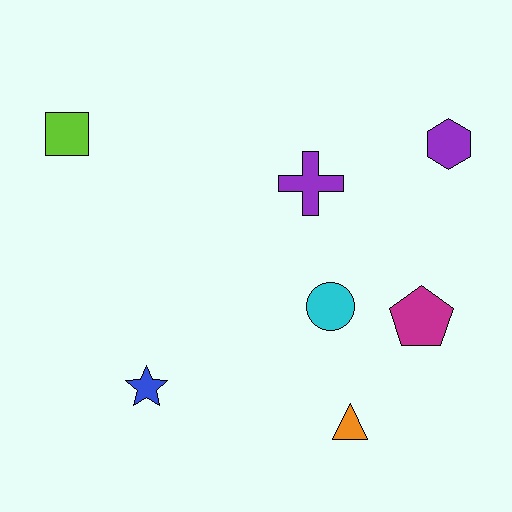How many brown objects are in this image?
There are no brown objects.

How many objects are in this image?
There are 7 objects.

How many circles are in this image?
There is 1 circle.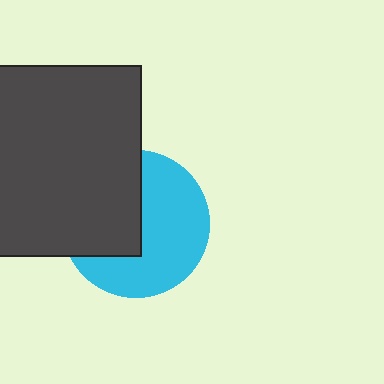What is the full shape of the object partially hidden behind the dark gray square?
The partially hidden object is a cyan circle.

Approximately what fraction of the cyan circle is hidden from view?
Roughly 42% of the cyan circle is hidden behind the dark gray square.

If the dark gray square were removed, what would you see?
You would see the complete cyan circle.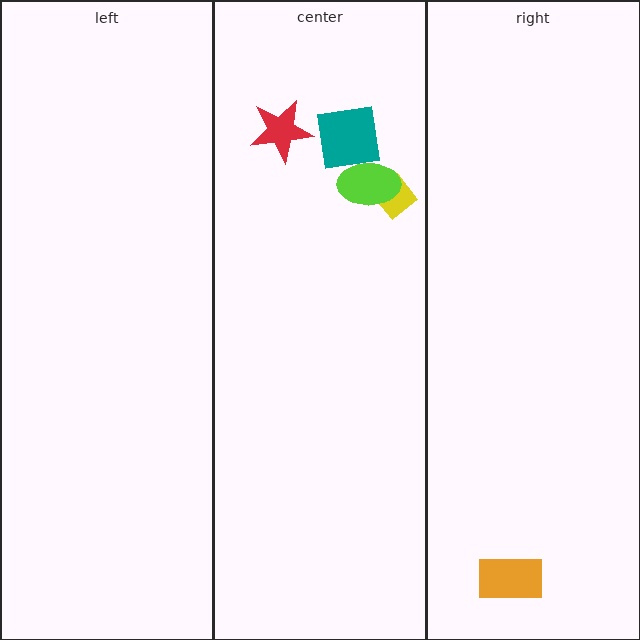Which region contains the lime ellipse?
The center region.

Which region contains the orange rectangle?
The right region.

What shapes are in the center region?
The teal square, the red star, the yellow diamond, the lime ellipse.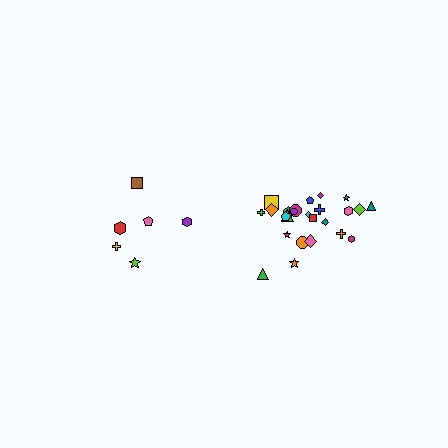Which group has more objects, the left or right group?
The right group.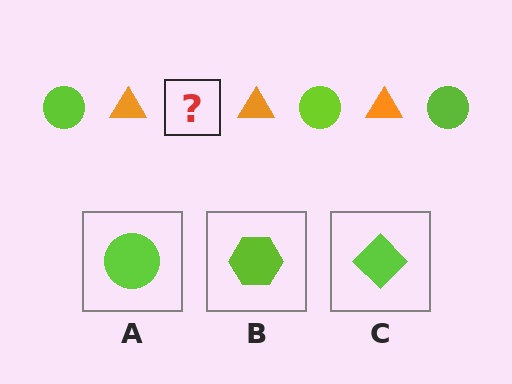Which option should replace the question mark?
Option A.